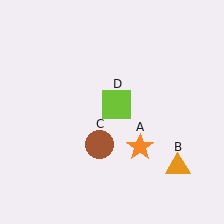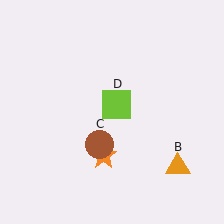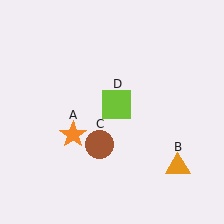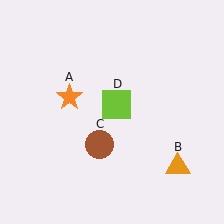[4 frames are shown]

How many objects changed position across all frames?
1 object changed position: orange star (object A).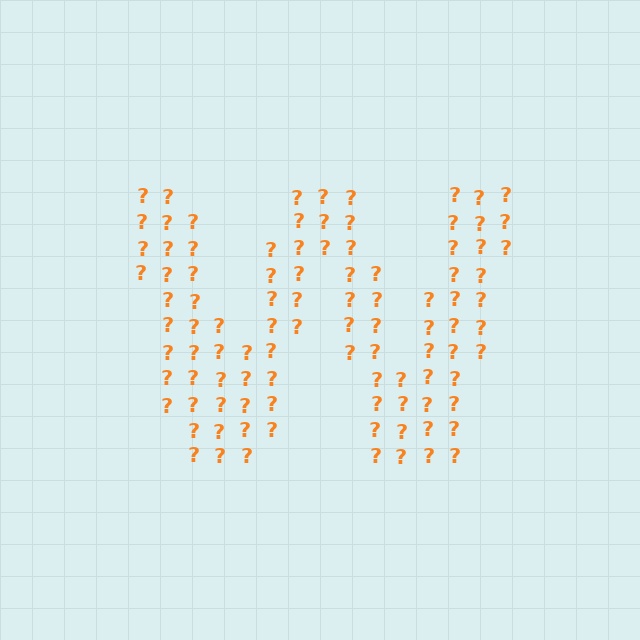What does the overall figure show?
The overall figure shows the letter W.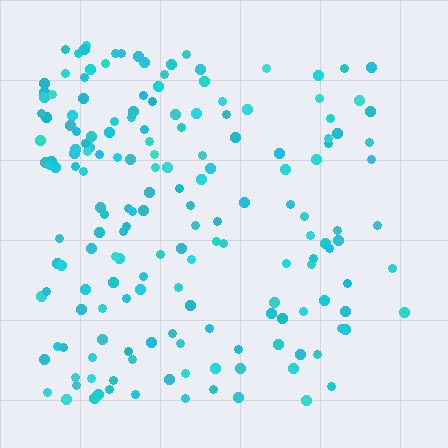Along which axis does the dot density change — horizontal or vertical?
Horizontal.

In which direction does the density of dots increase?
From right to left, with the left side densest.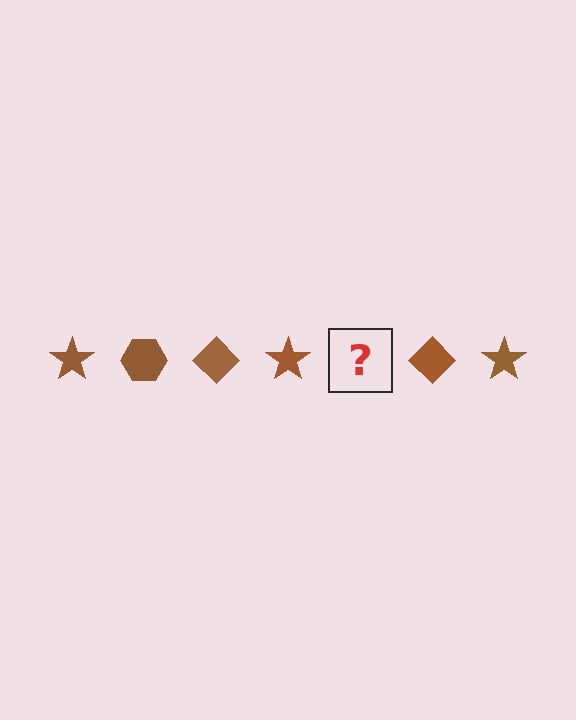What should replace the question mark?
The question mark should be replaced with a brown hexagon.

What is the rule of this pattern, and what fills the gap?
The rule is that the pattern cycles through star, hexagon, diamond shapes in brown. The gap should be filled with a brown hexagon.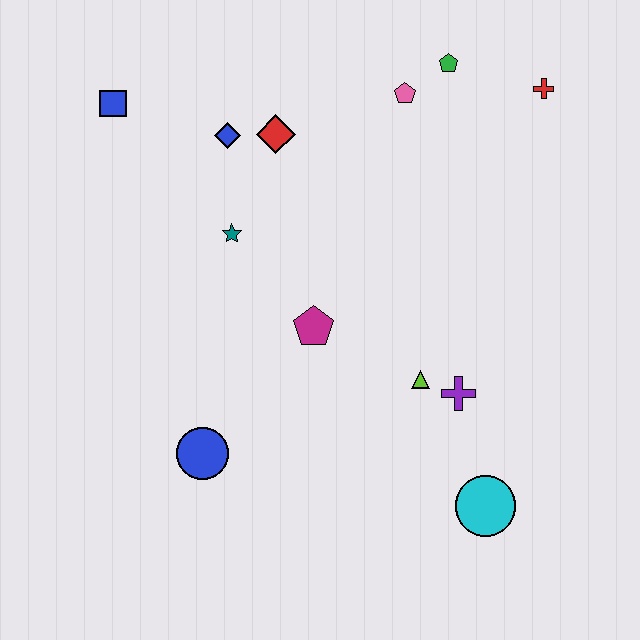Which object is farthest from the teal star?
The cyan circle is farthest from the teal star.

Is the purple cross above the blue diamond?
No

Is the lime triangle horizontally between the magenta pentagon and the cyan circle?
Yes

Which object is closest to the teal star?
The blue diamond is closest to the teal star.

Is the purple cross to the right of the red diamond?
Yes